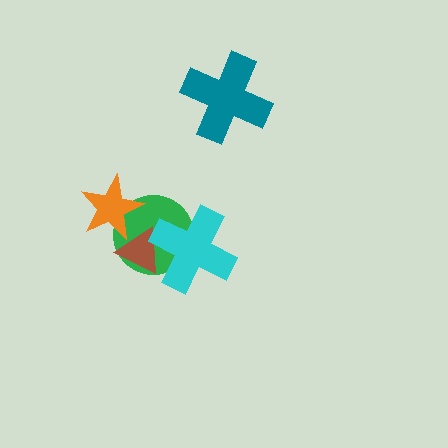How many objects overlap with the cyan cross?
2 objects overlap with the cyan cross.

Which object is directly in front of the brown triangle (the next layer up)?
The orange star is directly in front of the brown triangle.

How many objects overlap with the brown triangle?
3 objects overlap with the brown triangle.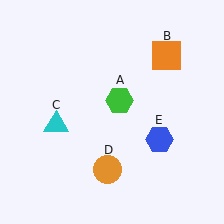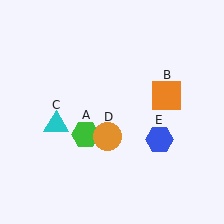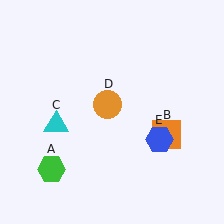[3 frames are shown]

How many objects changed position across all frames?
3 objects changed position: green hexagon (object A), orange square (object B), orange circle (object D).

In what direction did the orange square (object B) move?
The orange square (object B) moved down.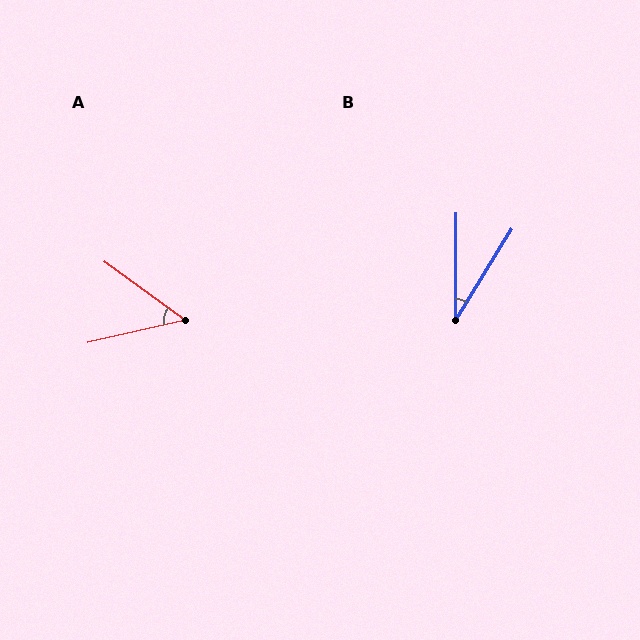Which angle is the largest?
A, at approximately 49 degrees.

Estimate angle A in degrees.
Approximately 49 degrees.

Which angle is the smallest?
B, at approximately 31 degrees.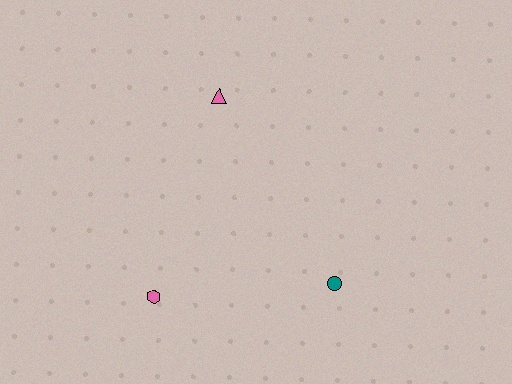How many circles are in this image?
There is 1 circle.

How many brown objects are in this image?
There are no brown objects.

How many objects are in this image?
There are 3 objects.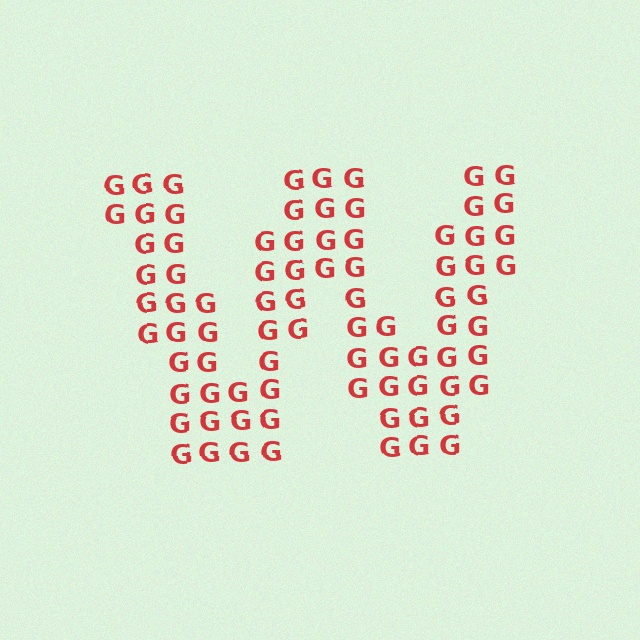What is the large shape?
The large shape is the letter W.